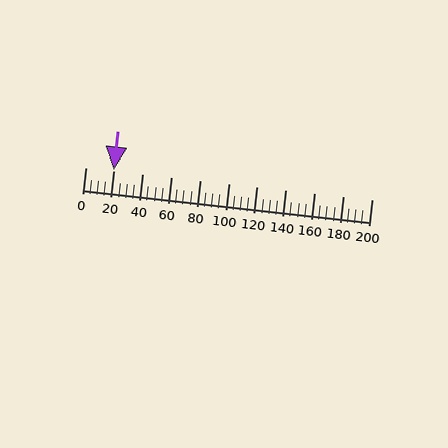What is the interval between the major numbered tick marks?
The major tick marks are spaced 20 units apart.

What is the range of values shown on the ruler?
The ruler shows values from 0 to 200.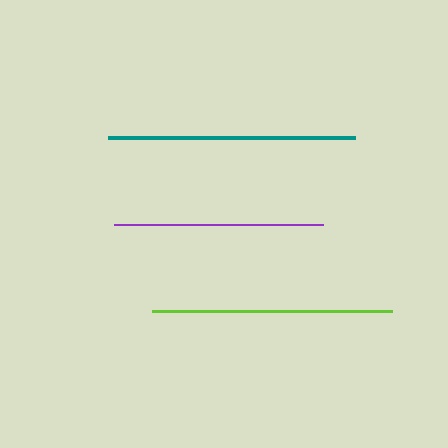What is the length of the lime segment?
The lime segment is approximately 240 pixels long.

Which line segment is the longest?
The teal line is the longest at approximately 247 pixels.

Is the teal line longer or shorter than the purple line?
The teal line is longer than the purple line.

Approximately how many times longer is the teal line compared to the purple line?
The teal line is approximately 1.2 times the length of the purple line.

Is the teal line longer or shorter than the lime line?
The teal line is longer than the lime line.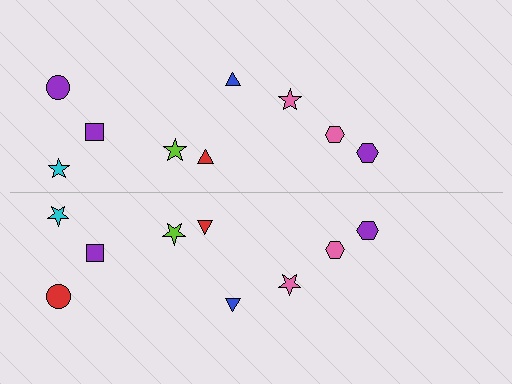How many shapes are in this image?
There are 18 shapes in this image.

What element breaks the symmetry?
The red circle on the bottom side breaks the symmetry — its mirror counterpart is purple.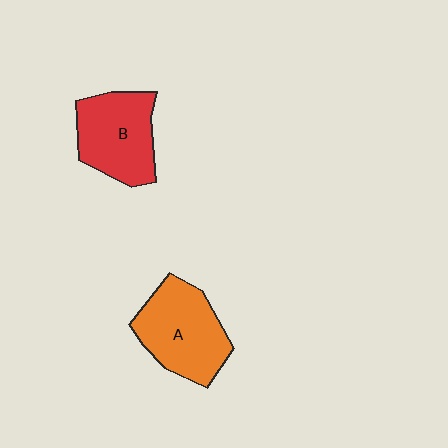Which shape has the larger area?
Shape A (orange).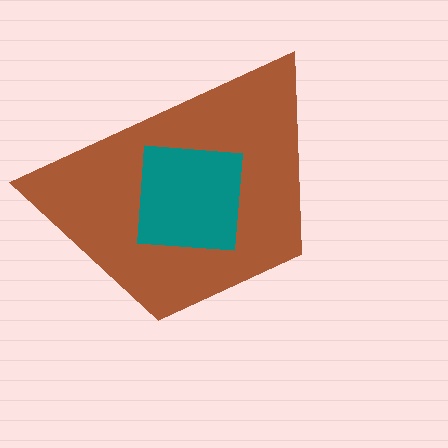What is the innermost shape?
The teal square.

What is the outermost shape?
The brown trapezoid.